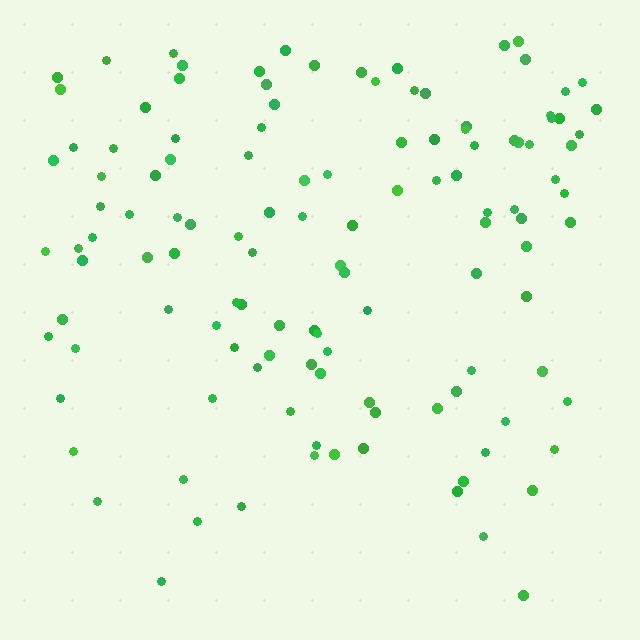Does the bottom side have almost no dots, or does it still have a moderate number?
Still a moderate number, just noticeably fewer than the top.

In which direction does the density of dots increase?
From bottom to top, with the top side densest.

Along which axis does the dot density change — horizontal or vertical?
Vertical.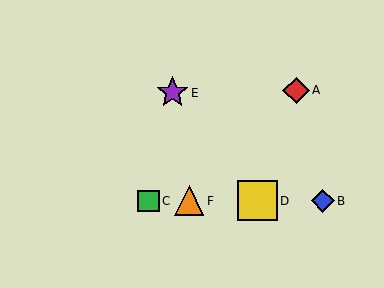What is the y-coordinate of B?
Object B is at y≈201.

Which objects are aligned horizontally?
Objects B, C, D, F are aligned horizontally.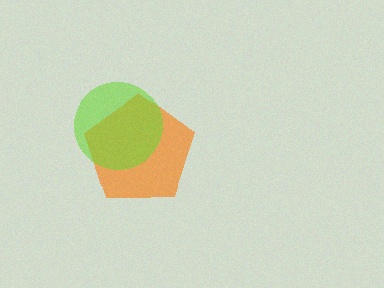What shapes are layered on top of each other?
The layered shapes are: an orange pentagon, a lime circle.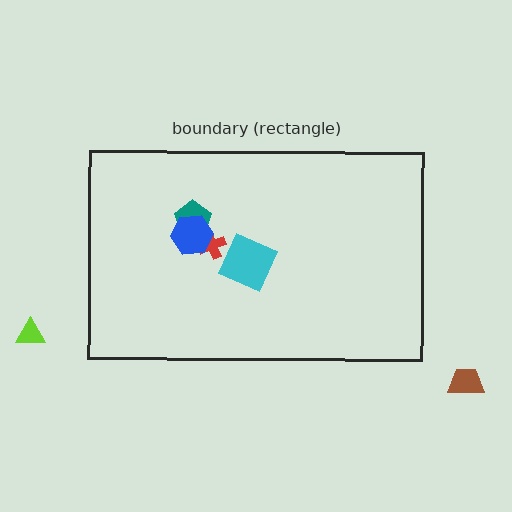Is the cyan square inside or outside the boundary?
Inside.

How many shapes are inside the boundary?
4 inside, 2 outside.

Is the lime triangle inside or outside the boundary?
Outside.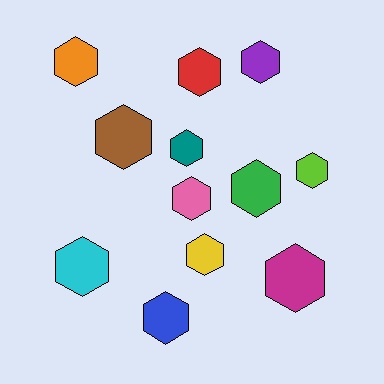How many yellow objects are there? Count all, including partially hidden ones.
There is 1 yellow object.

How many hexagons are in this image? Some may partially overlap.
There are 12 hexagons.